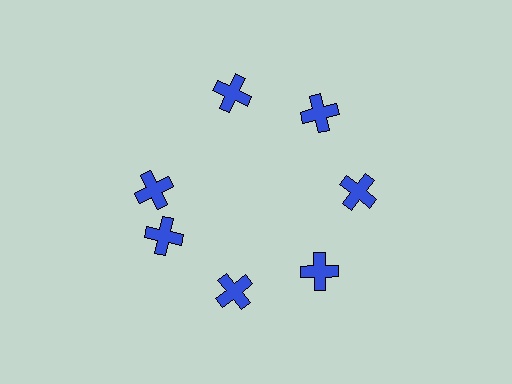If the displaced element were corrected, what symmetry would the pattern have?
It would have 7-fold rotational symmetry — the pattern would map onto itself every 51 degrees.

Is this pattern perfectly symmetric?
No. The 7 blue crosses are arranged in a ring, but one element near the 10 o'clock position is rotated out of alignment along the ring, breaking the 7-fold rotational symmetry.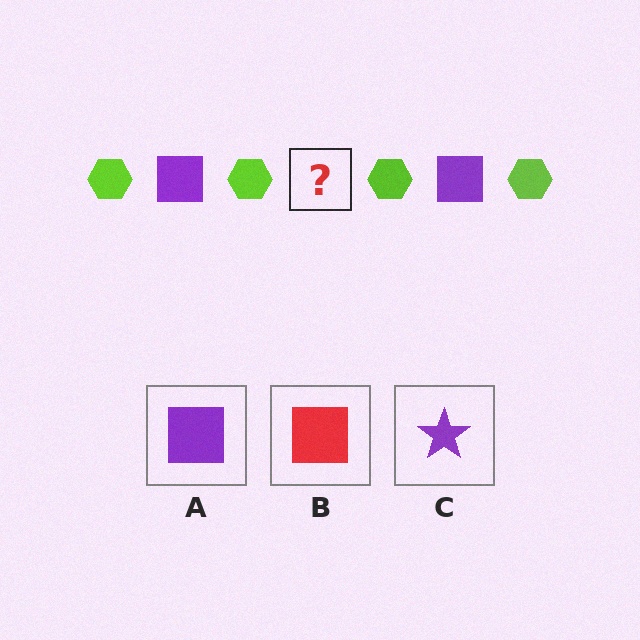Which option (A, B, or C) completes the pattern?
A.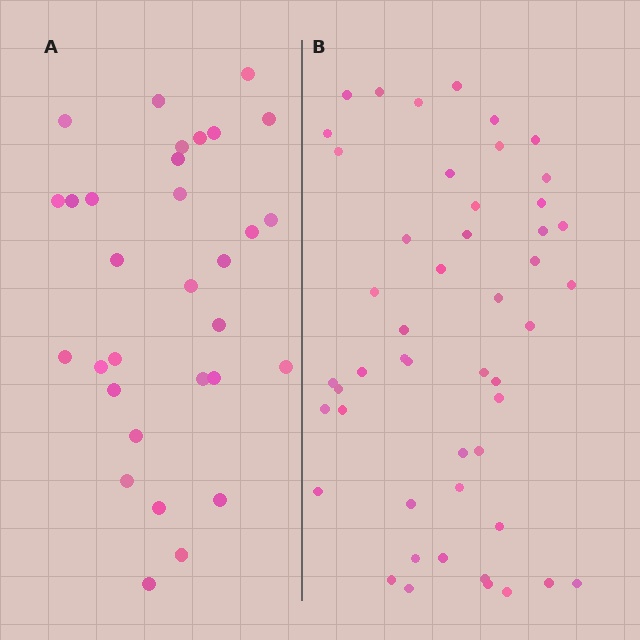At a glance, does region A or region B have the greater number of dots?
Region B (the right region) has more dots.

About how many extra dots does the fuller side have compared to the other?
Region B has approximately 20 more dots than region A.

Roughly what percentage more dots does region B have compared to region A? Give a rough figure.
About 60% more.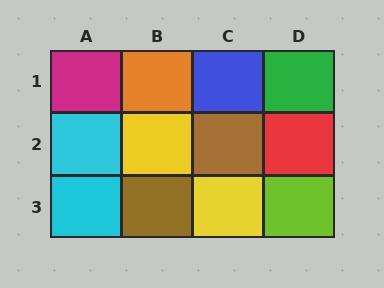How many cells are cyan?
2 cells are cyan.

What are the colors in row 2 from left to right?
Cyan, yellow, brown, red.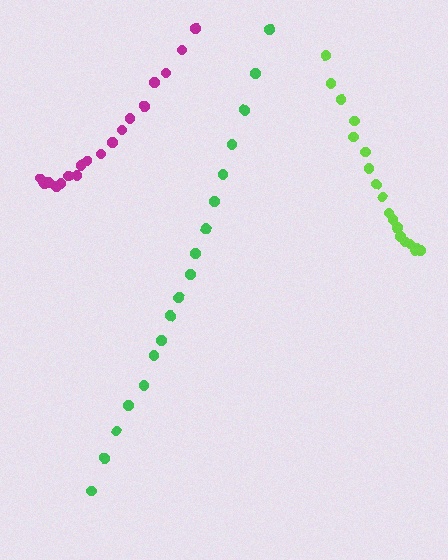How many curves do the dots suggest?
There are 3 distinct paths.